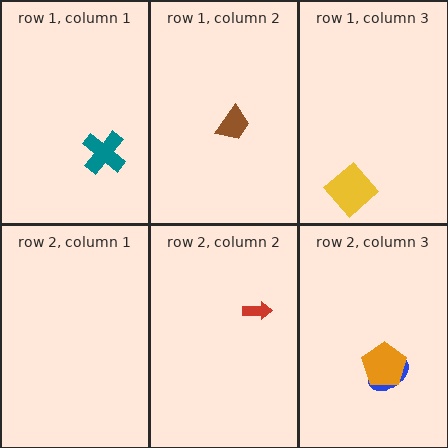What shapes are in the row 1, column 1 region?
The teal cross.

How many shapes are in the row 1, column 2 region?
1.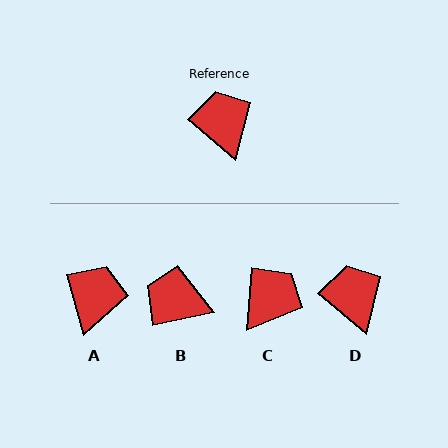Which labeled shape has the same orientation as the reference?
D.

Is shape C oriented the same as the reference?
No, it is off by about 54 degrees.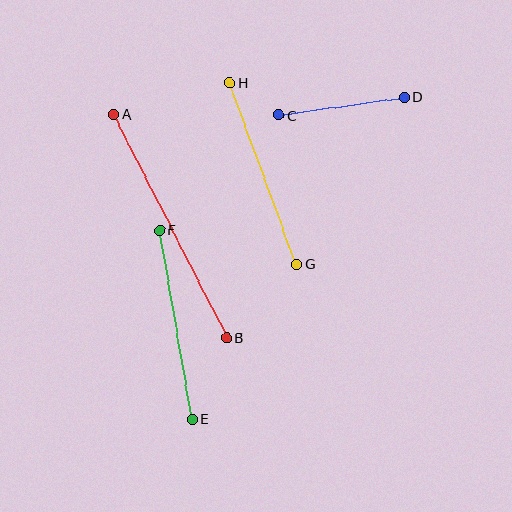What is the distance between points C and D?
The distance is approximately 127 pixels.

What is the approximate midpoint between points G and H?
The midpoint is at approximately (263, 173) pixels.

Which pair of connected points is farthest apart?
Points A and B are farthest apart.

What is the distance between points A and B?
The distance is approximately 251 pixels.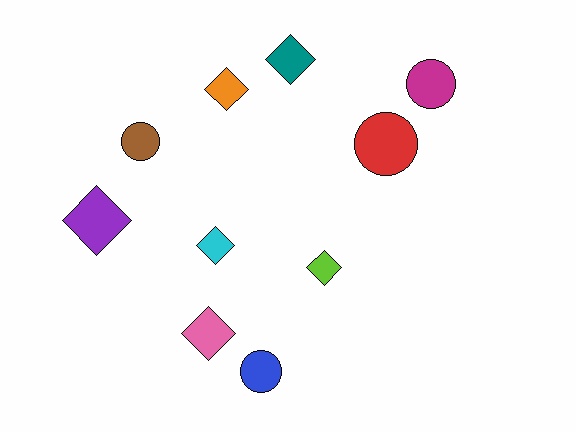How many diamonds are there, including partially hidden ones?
There are 6 diamonds.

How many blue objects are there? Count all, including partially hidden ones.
There is 1 blue object.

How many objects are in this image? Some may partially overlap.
There are 10 objects.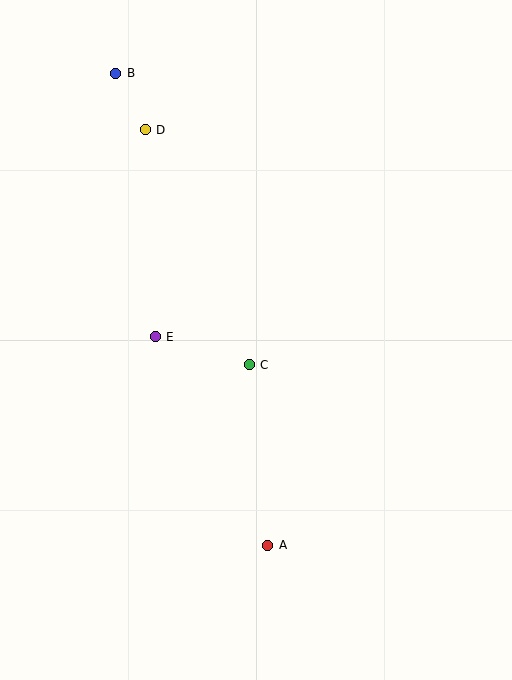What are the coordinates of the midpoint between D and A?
The midpoint between D and A is at (207, 338).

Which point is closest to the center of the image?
Point C at (249, 365) is closest to the center.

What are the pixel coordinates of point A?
Point A is at (268, 545).